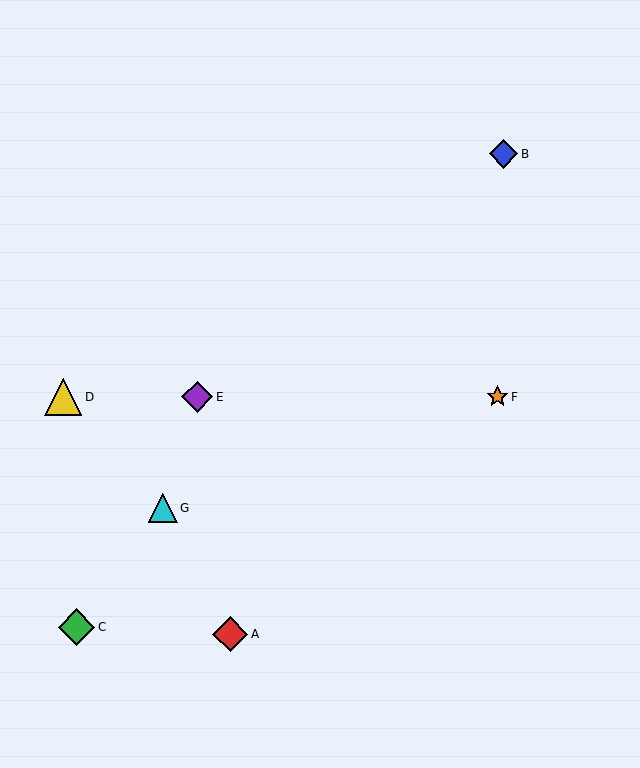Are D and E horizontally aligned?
Yes, both are at y≈397.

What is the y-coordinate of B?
Object B is at y≈154.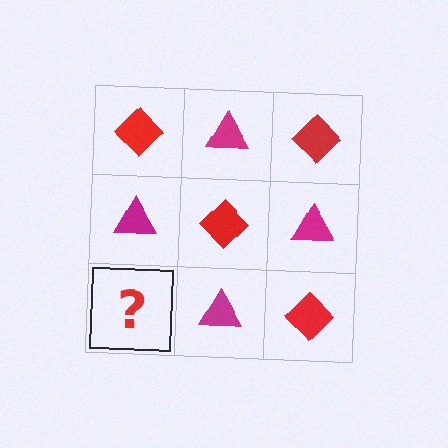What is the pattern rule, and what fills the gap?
The rule is that it alternates red diamond and magenta triangle in a checkerboard pattern. The gap should be filled with a red diamond.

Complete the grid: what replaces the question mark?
The question mark should be replaced with a red diamond.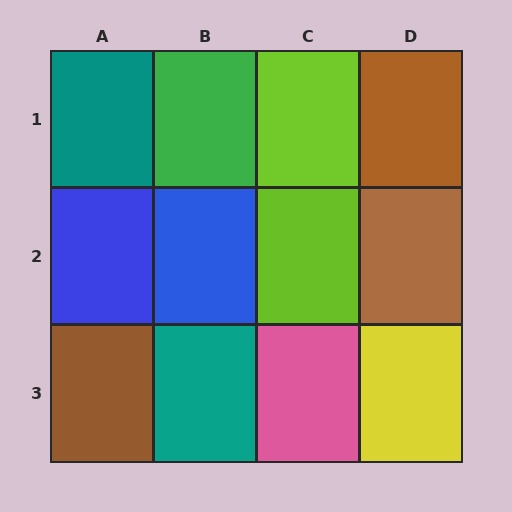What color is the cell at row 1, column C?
Lime.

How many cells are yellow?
1 cell is yellow.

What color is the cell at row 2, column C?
Lime.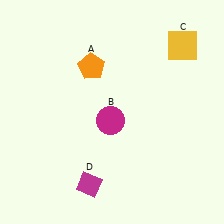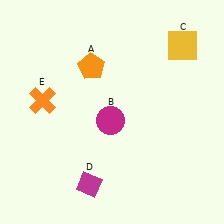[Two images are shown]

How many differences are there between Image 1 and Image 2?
There is 1 difference between the two images.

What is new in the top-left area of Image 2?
An orange cross (E) was added in the top-left area of Image 2.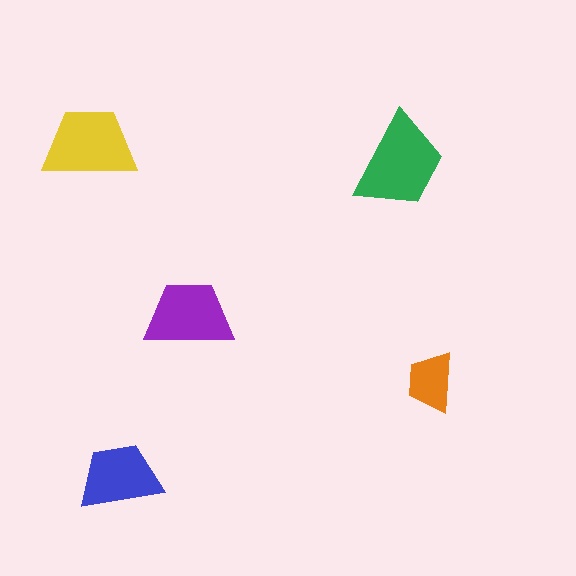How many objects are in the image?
There are 5 objects in the image.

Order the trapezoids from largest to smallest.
the green one, the yellow one, the purple one, the blue one, the orange one.